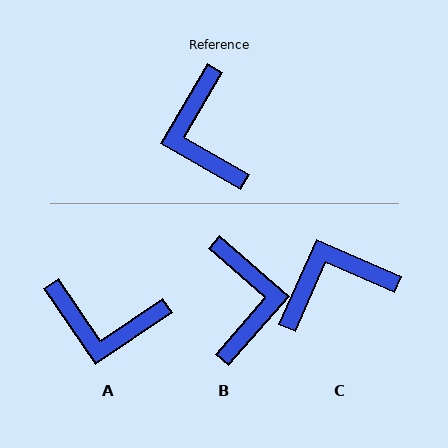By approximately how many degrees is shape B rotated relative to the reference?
Approximately 169 degrees counter-clockwise.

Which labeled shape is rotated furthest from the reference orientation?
B, about 169 degrees away.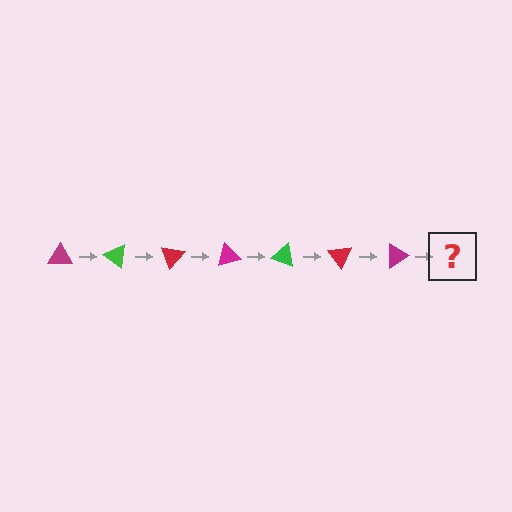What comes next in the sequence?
The next element should be a green triangle, rotated 245 degrees from the start.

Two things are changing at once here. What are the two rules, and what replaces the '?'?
The two rules are that it rotates 35 degrees each step and the color cycles through magenta, green, and red. The '?' should be a green triangle, rotated 245 degrees from the start.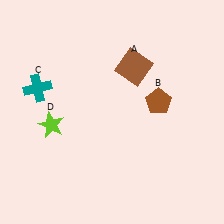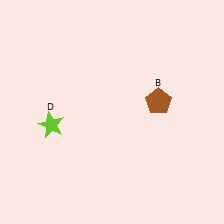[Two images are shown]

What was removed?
The teal cross (C), the brown square (A) were removed in Image 2.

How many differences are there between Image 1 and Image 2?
There are 2 differences between the two images.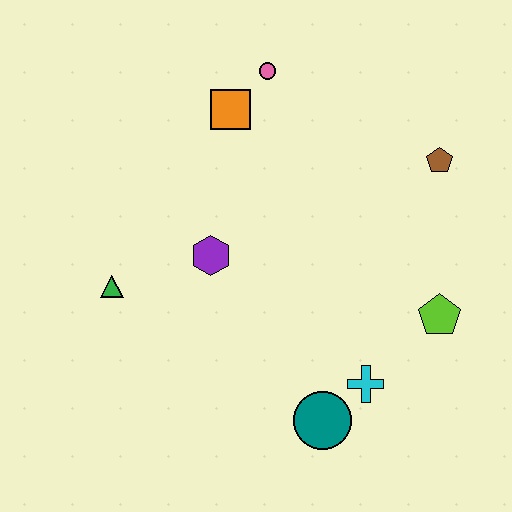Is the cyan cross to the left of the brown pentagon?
Yes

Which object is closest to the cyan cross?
The teal circle is closest to the cyan cross.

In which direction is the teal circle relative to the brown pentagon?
The teal circle is below the brown pentagon.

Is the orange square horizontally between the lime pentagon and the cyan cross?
No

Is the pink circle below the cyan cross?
No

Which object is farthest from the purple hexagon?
The brown pentagon is farthest from the purple hexagon.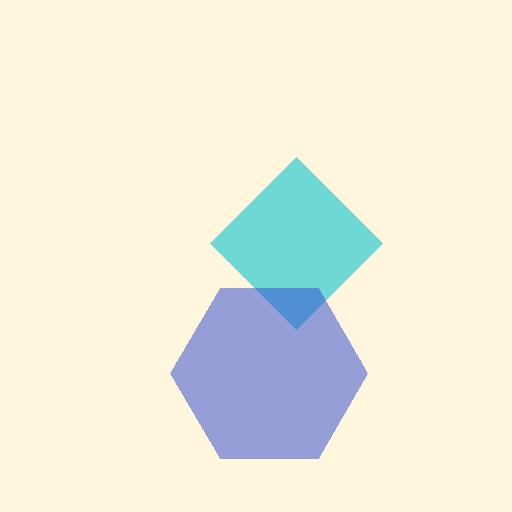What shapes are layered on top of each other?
The layered shapes are: a cyan diamond, a blue hexagon.